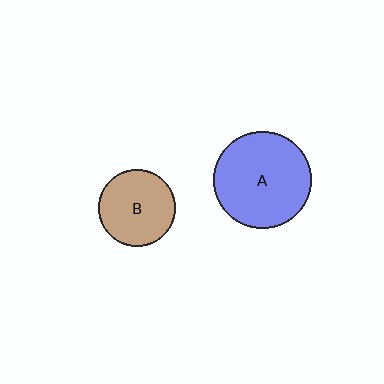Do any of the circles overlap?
No, none of the circles overlap.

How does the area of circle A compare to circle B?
Approximately 1.6 times.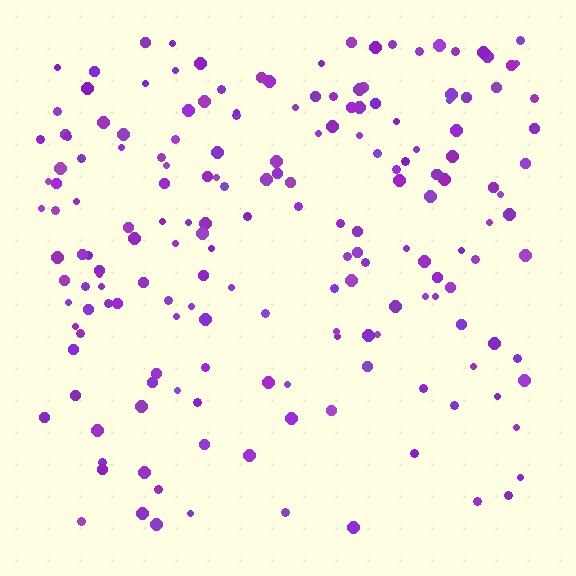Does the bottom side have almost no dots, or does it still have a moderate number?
Still a moderate number, just noticeably fewer than the top.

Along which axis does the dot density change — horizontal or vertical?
Vertical.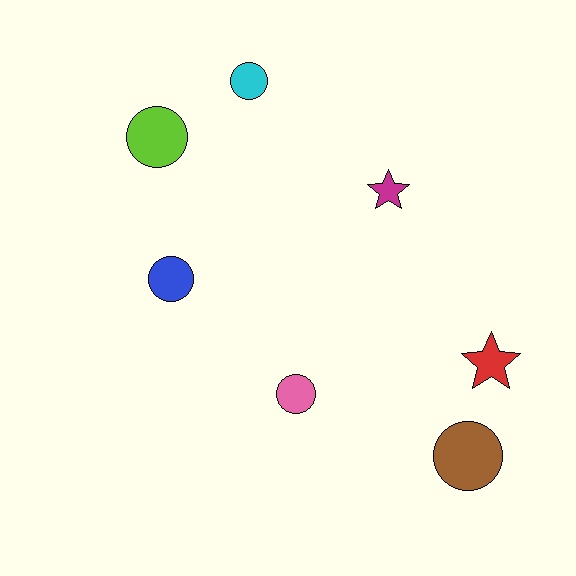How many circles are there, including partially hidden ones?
There are 5 circles.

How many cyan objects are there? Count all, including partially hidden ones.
There is 1 cyan object.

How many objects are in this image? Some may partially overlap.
There are 7 objects.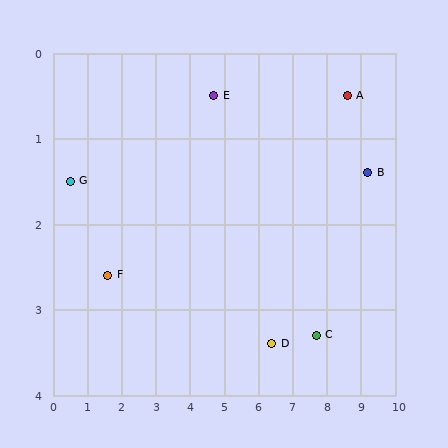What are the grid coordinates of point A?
Point A is at approximately (8.6, 0.5).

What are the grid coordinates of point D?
Point D is at approximately (6.4, 3.4).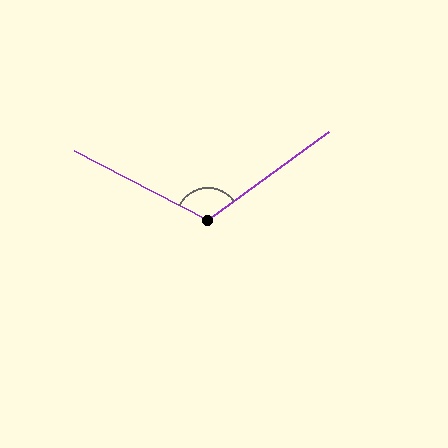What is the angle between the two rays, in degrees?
Approximately 117 degrees.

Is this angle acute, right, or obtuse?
It is obtuse.